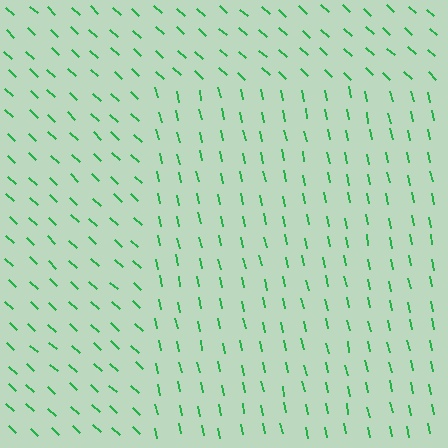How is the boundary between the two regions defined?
The boundary is defined purely by a change in line orientation (approximately 35 degrees difference). All lines are the same color and thickness.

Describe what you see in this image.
The image is filled with small green line segments. A rectangle region in the image has lines oriented differently from the surrounding lines, creating a visible texture boundary.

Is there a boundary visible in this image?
Yes, there is a texture boundary formed by a change in line orientation.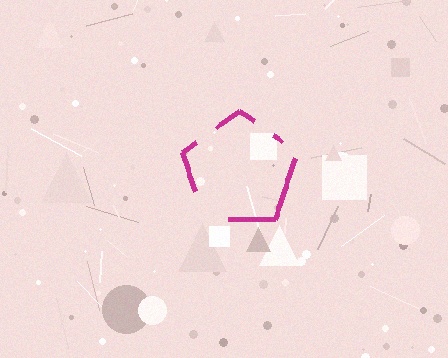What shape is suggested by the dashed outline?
The dashed outline suggests a pentagon.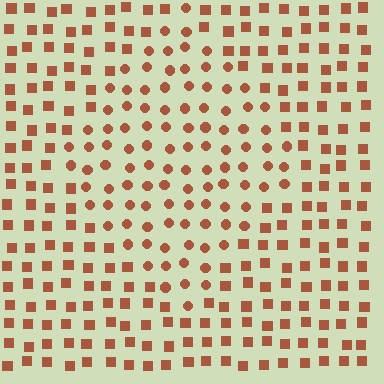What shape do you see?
I see a diamond.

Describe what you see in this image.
The image is filled with small brown elements arranged in a uniform grid. A diamond-shaped region contains circles, while the surrounding area contains squares. The boundary is defined purely by the change in element shape.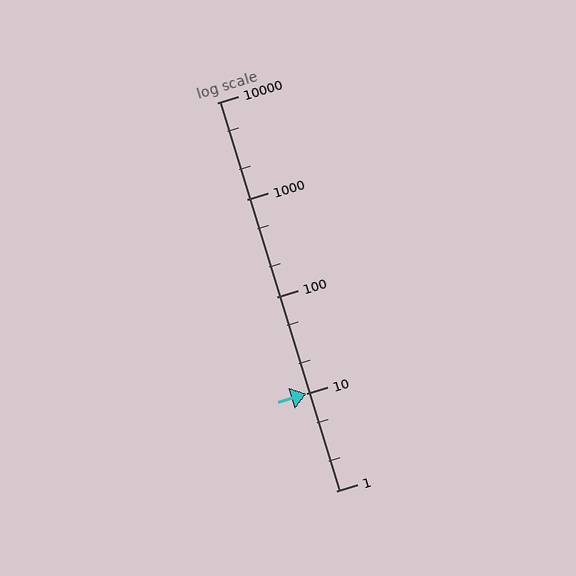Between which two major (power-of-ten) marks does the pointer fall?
The pointer is between 1 and 10.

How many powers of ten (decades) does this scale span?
The scale spans 4 decades, from 1 to 10000.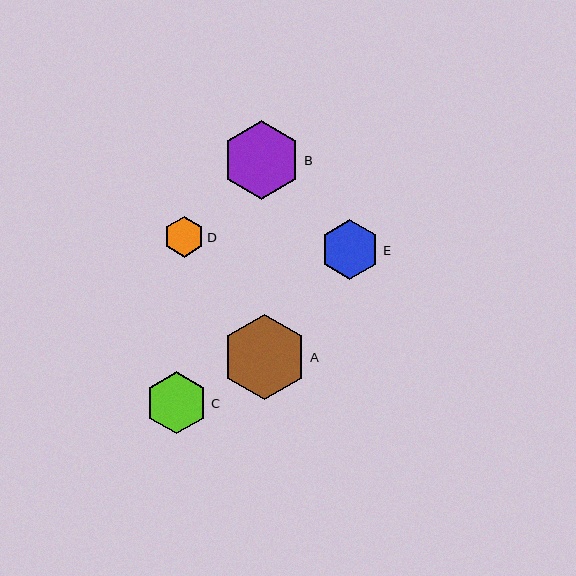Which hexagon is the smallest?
Hexagon D is the smallest with a size of approximately 41 pixels.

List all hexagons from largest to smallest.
From largest to smallest: A, B, C, E, D.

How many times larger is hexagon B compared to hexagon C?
Hexagon B is approximately 1.3 times the size of hexagon C.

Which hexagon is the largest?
Hexagon A is the largest with a size of approximately 85 pixels.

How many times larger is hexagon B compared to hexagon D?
Hexagon B is approximately 1.9 times the size of hexagon D.